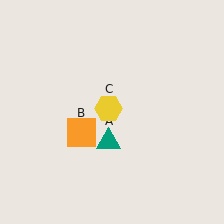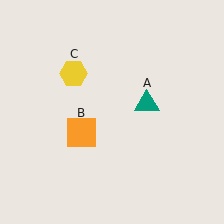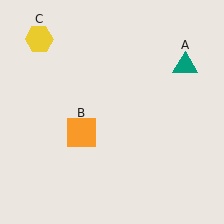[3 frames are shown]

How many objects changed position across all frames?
2 objects changed position: teal triangle (object A), yellow hexagon (object C).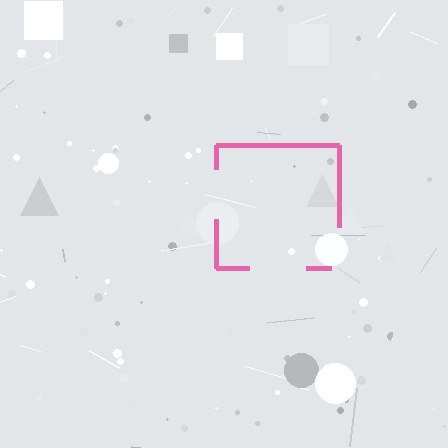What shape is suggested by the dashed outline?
The dashed outline suggests a square.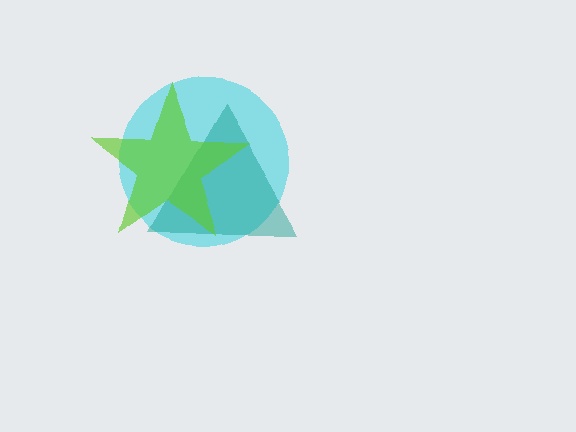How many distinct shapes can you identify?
There are 3 distinct shapes: a cyan circle, a teal triangle, a lime star.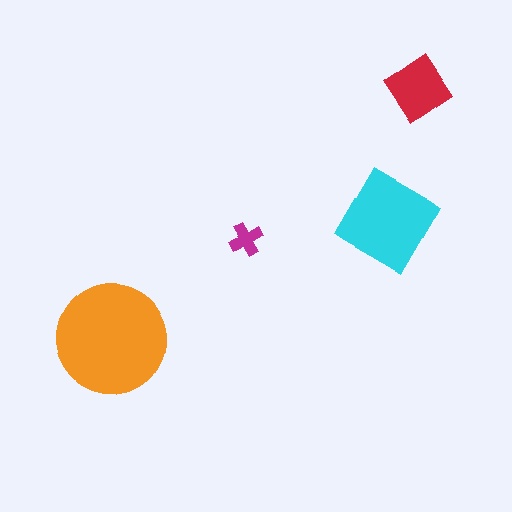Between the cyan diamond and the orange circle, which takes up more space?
The orange circle.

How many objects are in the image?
There are 4 objects in the image.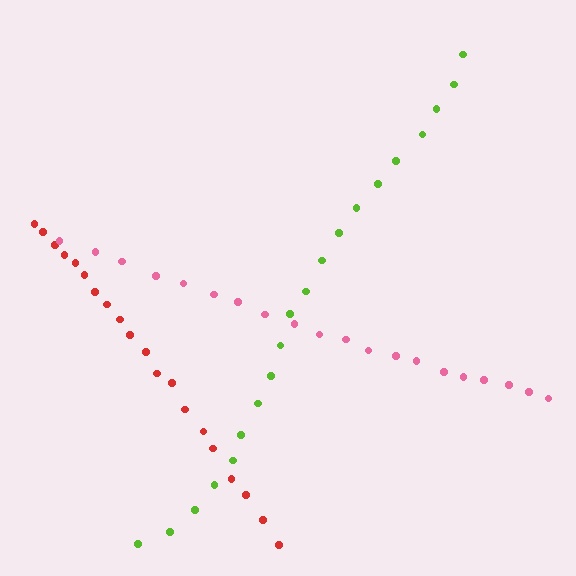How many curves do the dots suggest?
There are 3 distinct paths.